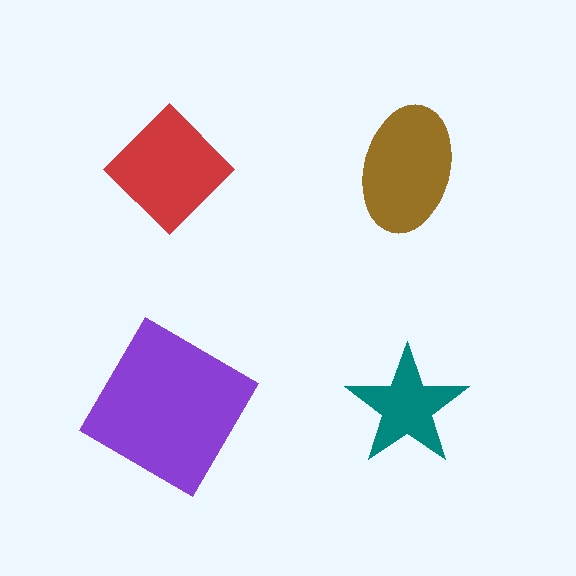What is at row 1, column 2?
A brown ellipse.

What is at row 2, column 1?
A purple diamond.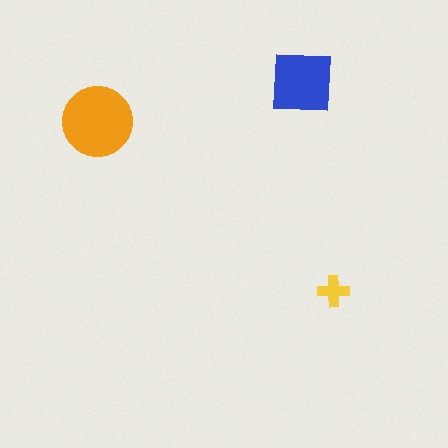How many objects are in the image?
There are 3 objects in the image.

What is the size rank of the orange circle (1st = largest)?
1st.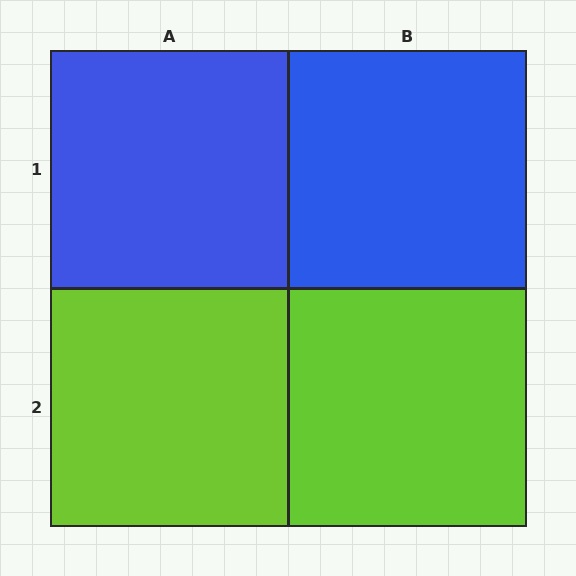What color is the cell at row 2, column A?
Lime.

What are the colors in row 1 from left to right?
Blue, blue.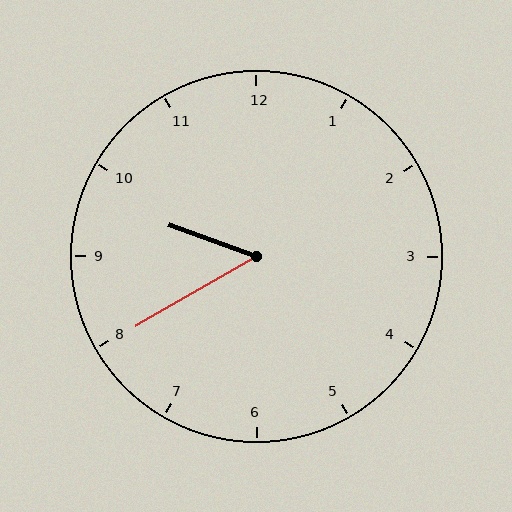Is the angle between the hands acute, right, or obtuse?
It is acute.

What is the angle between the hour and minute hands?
Approximately 50 degrees.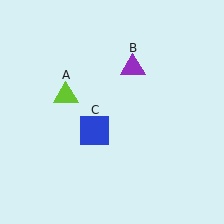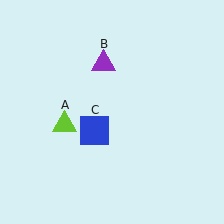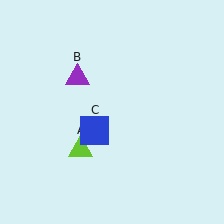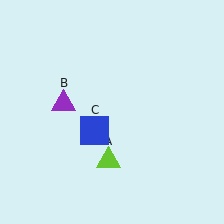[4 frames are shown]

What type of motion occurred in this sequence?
The lime triangle (object A), purple triangle (object B) rotated counterclockwise around the center of the scene.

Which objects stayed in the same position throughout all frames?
Blue square (object C) remained stationary.